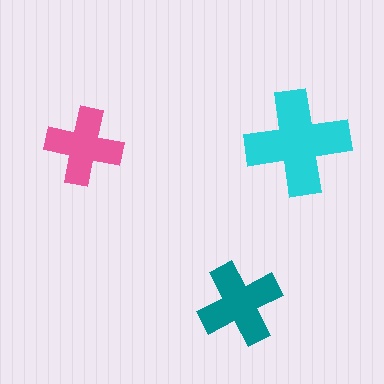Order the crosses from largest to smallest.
the cyan one, the teal one, the pink one.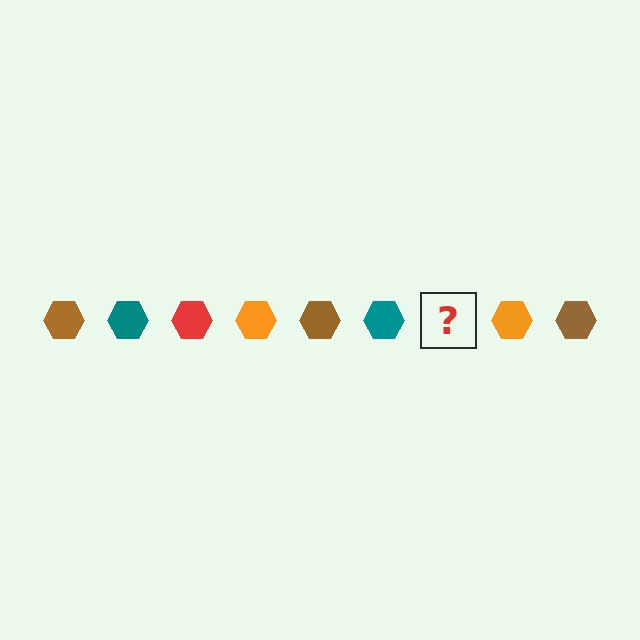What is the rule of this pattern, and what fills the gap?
The rule is that the pattern cycles through brown, teal, red, orange hexagons. The gap should be filled with a red hexagon.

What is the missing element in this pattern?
The missing element is a red hexagon.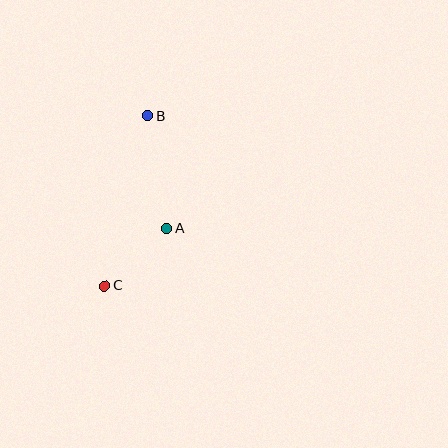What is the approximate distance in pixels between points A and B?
The distance between A and B is approximately 114 pixels.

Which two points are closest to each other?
Points A and C are closest to each other.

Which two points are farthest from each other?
Points B and C are farthest from each other.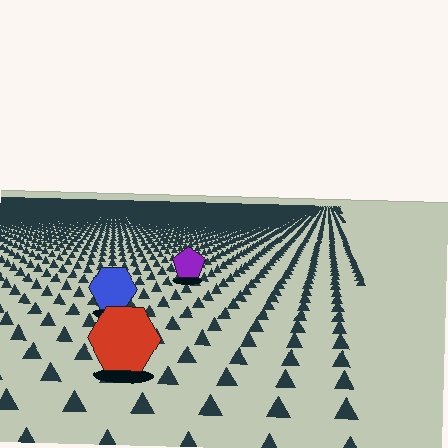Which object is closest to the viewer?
The red hexagon is closest. The texture marks near it are larger and more spread out.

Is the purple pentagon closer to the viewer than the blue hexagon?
No. The blue hexagon is closer — you can tell from the texture gradient: the ground texture is coarser near it.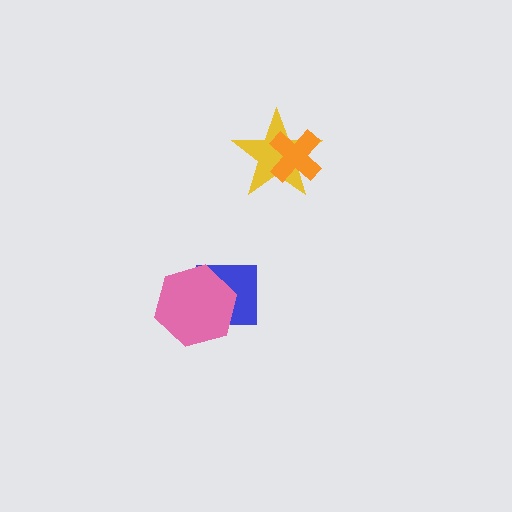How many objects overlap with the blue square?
1 object overlaps with the blue square.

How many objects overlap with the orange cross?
1 object overlaps with the orange cross.